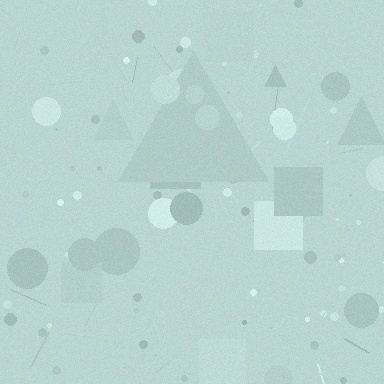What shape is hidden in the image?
A triangle is hidden in the image.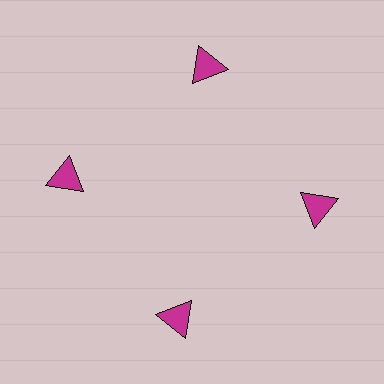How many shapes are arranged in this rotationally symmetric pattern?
There are 4 shapes, arranged in 4 groups of 1.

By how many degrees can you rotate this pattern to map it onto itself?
The pattern maps onto itself every 90 degrees of rotation.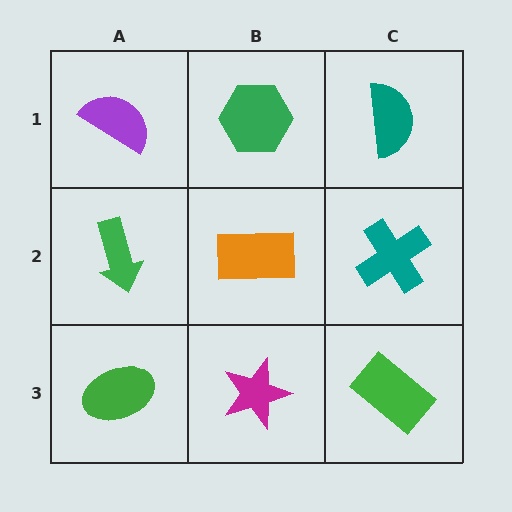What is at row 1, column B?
A green hexagon.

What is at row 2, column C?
A teal cross.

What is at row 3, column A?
A green ellipse.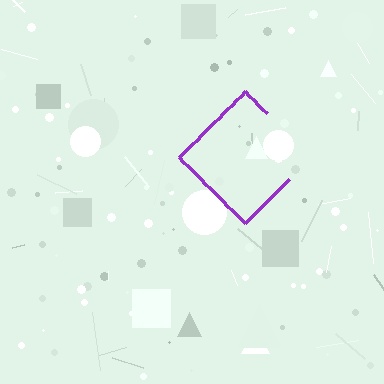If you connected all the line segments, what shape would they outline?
They would outline a diamond.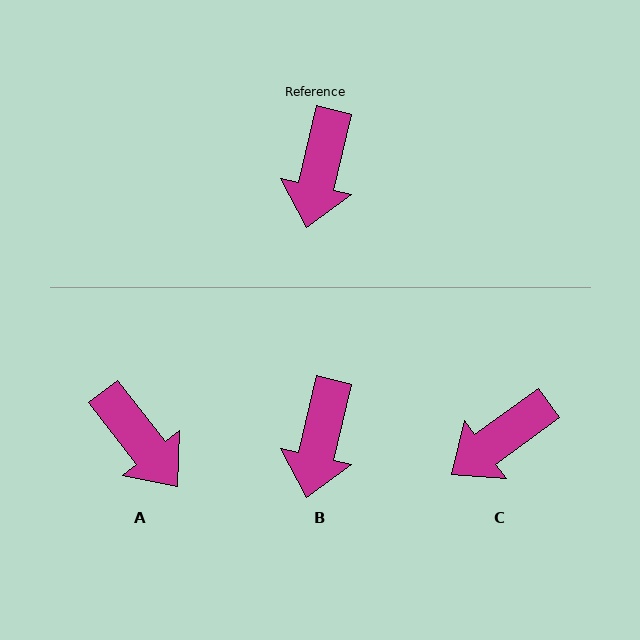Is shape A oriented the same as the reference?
No, it is off by about 51 degrees.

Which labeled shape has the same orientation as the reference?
B.